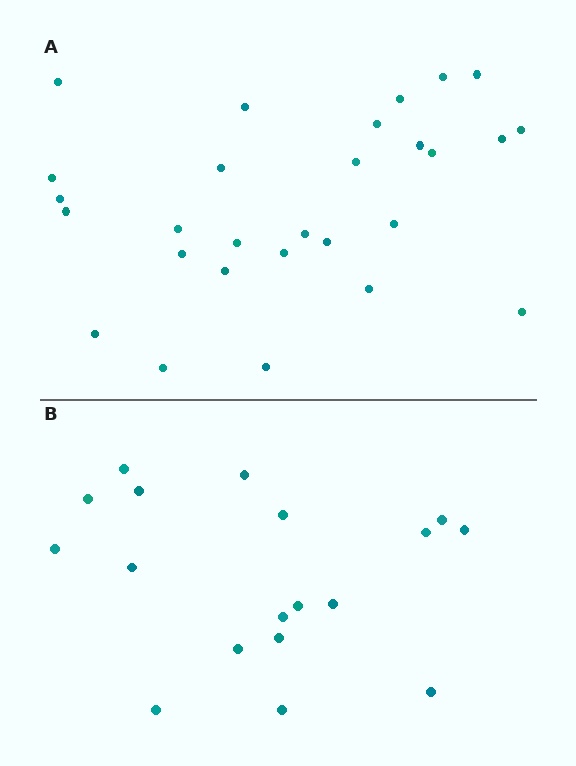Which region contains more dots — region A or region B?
Region A (the top region) has more dots.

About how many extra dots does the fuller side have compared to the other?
Region A has roughly 10 or so more dots than region B.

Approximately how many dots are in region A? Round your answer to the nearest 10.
About 30 dots. (The exact count is 28, which rounds to 30.)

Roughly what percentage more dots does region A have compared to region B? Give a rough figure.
About 55% more.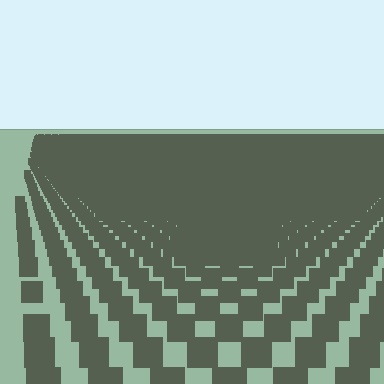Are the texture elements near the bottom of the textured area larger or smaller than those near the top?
Larger. Near the bottom, elements are closer to the viewer and appear at a bigger on-screen size.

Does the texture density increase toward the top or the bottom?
Density increases toward the top.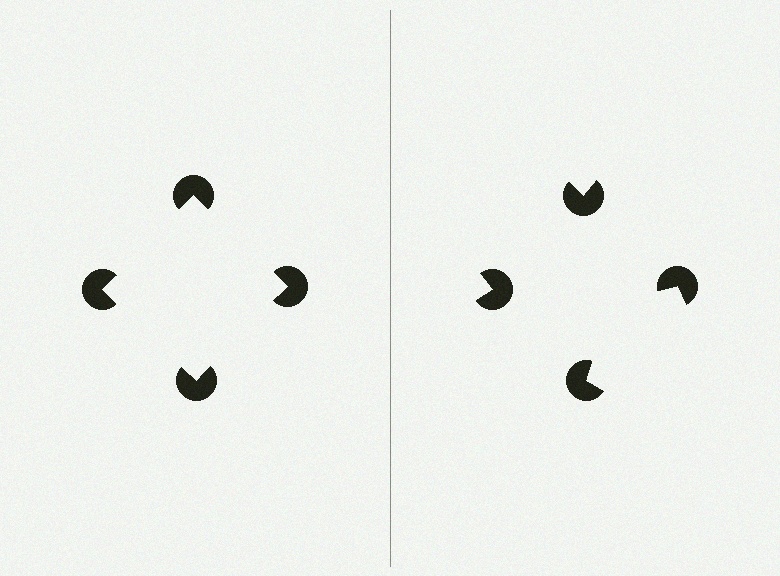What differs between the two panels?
The pac-man discs are positioned identically on both sides; only the wedge orientations differ. On the left they align to a square; on the right they are misaligned.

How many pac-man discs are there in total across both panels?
8 — 4 on each side.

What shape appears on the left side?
An illusory square.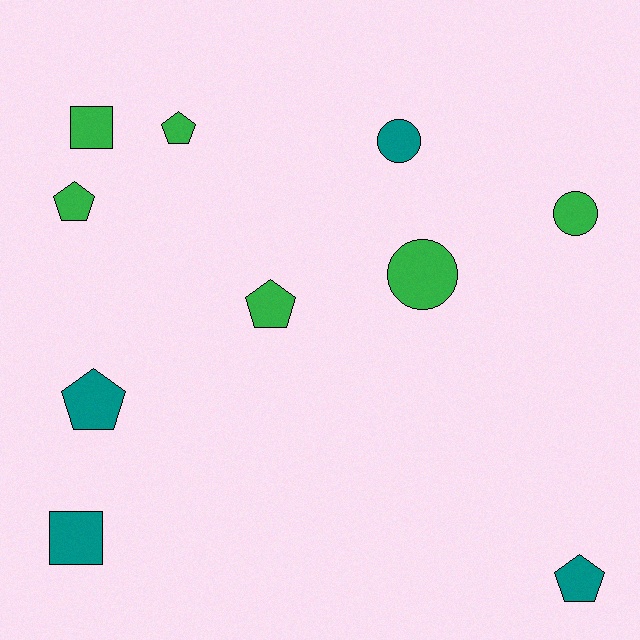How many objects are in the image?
There are 10 objects.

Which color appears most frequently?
Green, with 6 objects.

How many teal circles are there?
There is 1 teal circle.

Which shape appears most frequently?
Pentagon, with 5 objects.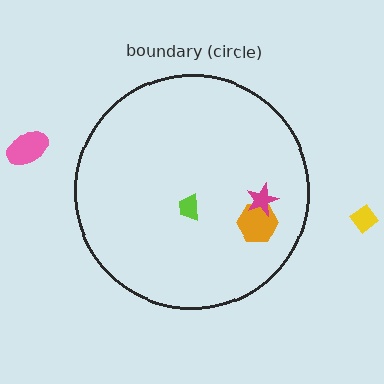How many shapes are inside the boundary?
3 inside, 2 outside.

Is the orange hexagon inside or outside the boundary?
Inside.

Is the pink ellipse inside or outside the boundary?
Outside.